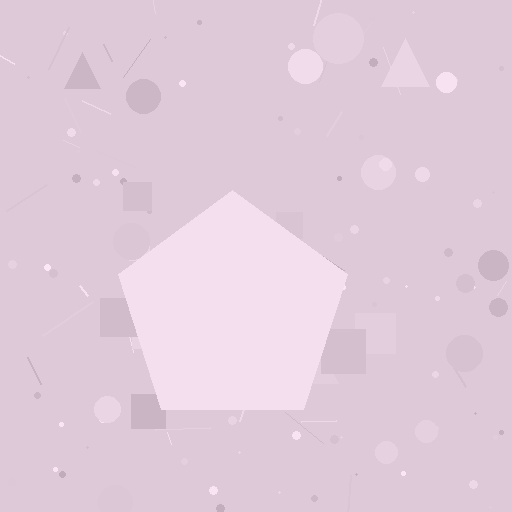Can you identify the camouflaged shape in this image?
The camouflaged shape is a pentagon.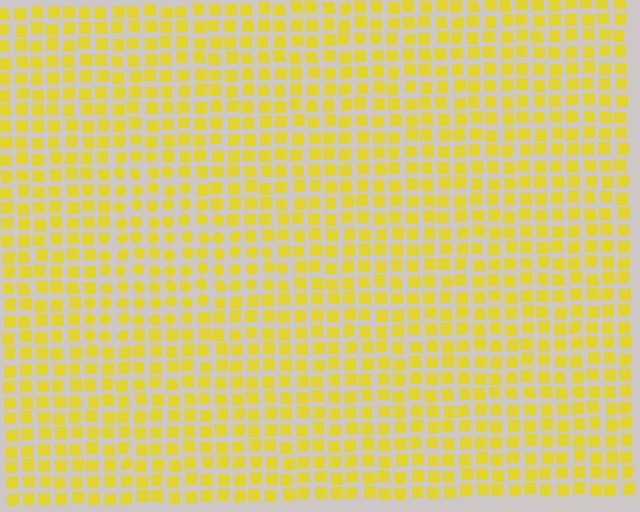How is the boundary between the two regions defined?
The boundary is defined by a change in element shape: circles inside vs. squares outside. All elements share the same color and spacing.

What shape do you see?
I see a triangle.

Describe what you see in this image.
The image is filled with small yellow elements arranged in a uniform grid. A triangle-shaped region contains circles, while the surrounding area contains squares. The boundary is defined purely by the change in element shape.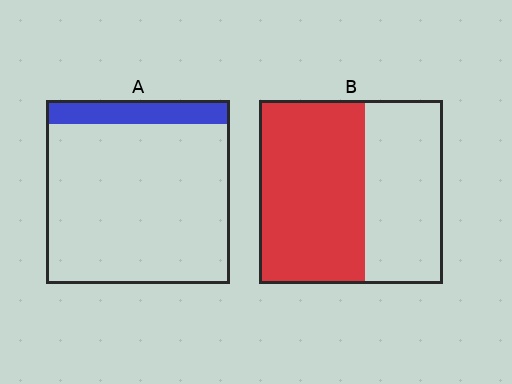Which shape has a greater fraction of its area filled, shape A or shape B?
Shape B.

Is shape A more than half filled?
No.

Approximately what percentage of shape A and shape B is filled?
A is approximately 15% and B is approximately 60%.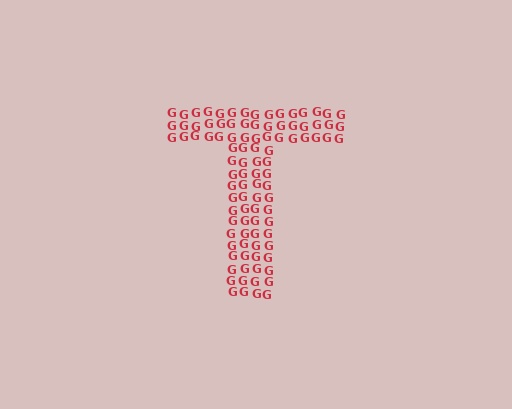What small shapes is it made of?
It is made of small letter G's.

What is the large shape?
The large shape is the letter T.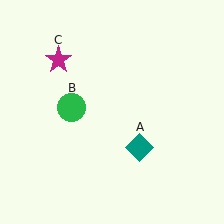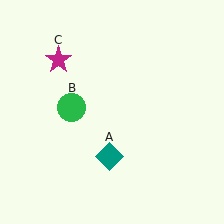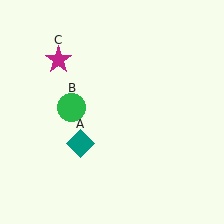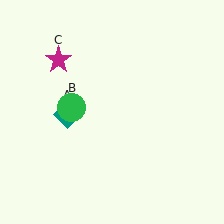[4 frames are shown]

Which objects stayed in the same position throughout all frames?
Green circle (object B) and magenta star (object C) remained stationary.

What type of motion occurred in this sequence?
The teal diamond (object A) rotated clockwise around the center of the scene.